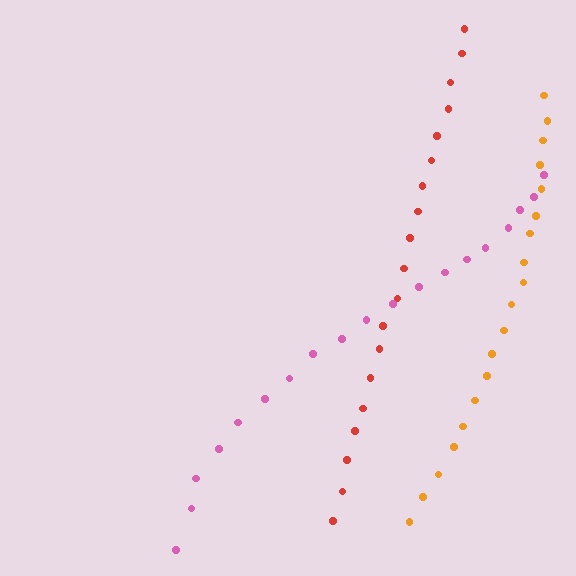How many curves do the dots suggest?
There are 3 distinct paths.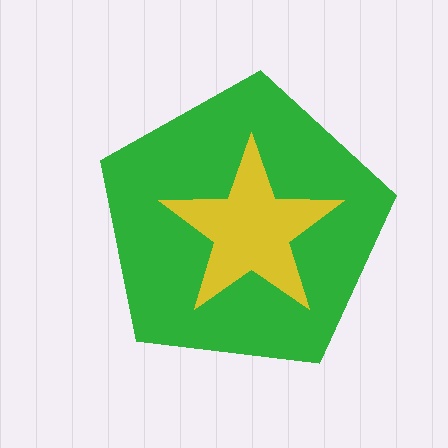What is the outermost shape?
The green pentagon.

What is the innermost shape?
The yellow star.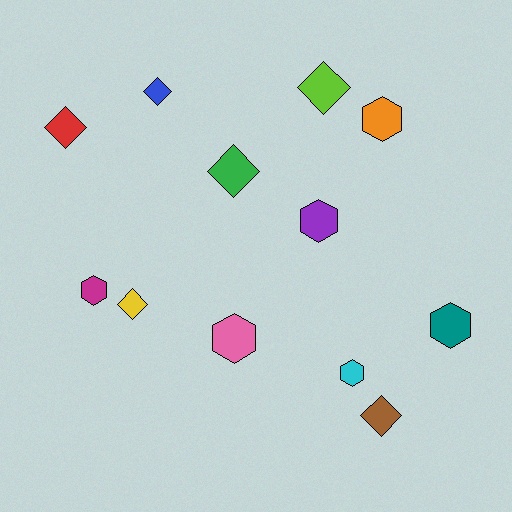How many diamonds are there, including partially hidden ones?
There are 6 diamonds.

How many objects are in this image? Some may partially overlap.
There are 12 objects.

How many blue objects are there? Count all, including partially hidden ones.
There is 1 blue object.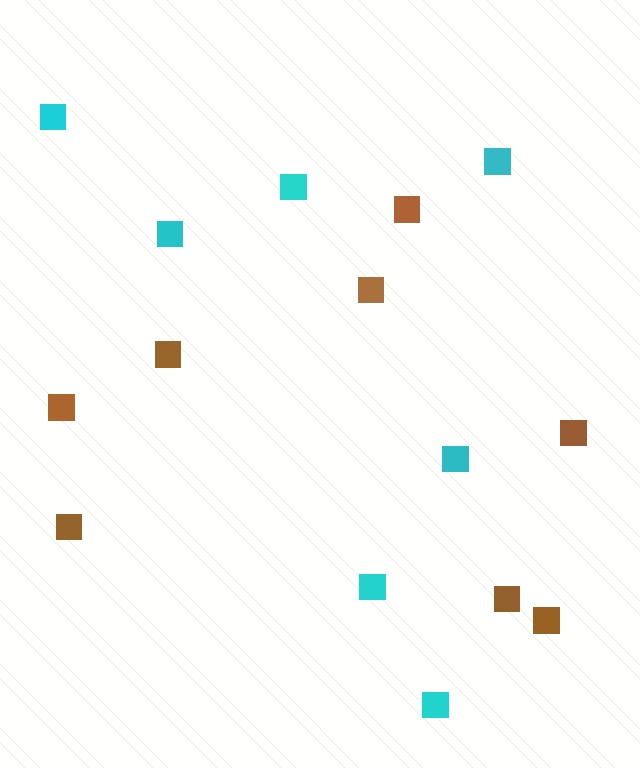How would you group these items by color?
There are 2 groups: one group of cyan squares (7) and one group of brown squares (8).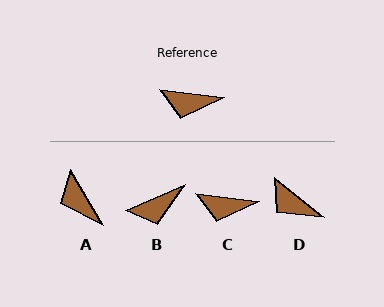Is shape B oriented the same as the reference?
No, it is off by about 30 degrees.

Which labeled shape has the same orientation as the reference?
C.